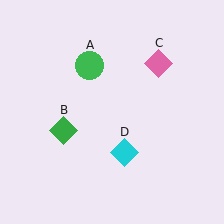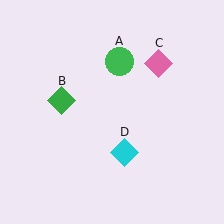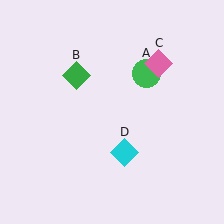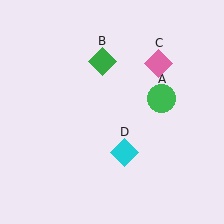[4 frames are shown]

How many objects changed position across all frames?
2 objects changed position: green circle (object A), green diamond (object B).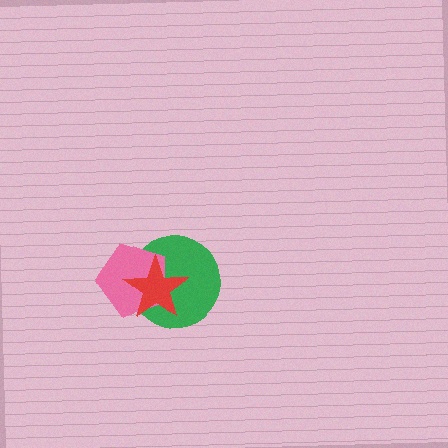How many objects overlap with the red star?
2 objects overlap with the red star.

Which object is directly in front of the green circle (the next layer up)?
The pink pentagon is directly in front of the green circle.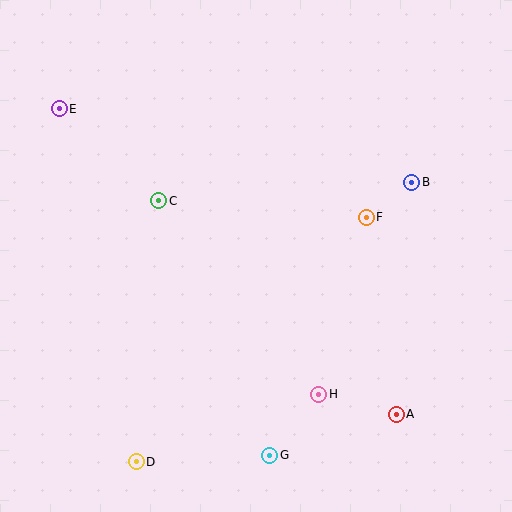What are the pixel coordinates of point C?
Point C is at (159, 201).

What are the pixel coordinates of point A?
Point A is at (396, 414).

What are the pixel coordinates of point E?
Point E is at (59, 109).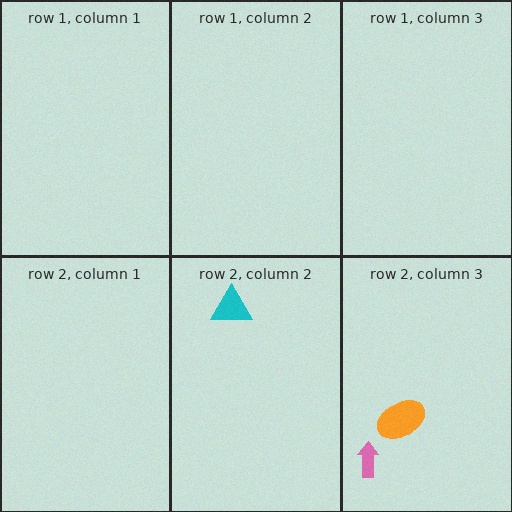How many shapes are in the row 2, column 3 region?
2.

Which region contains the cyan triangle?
The row 2, column 2 region.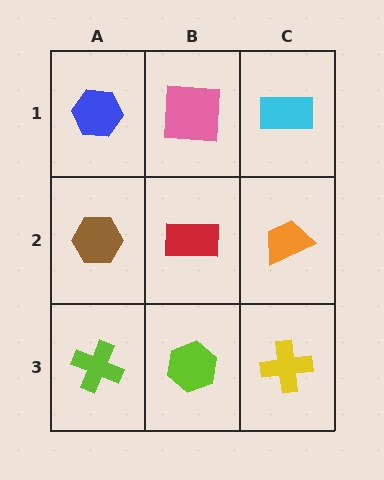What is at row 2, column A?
A brown hexagon.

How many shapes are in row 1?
3 shapes.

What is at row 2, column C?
An orange trapezoid.